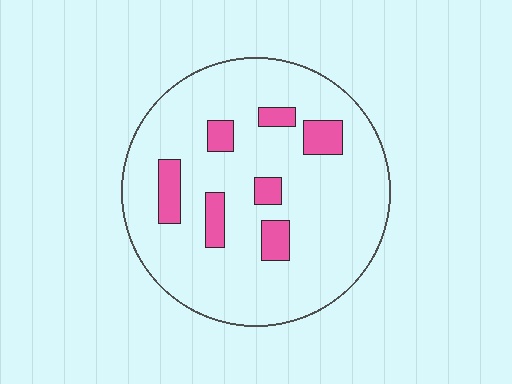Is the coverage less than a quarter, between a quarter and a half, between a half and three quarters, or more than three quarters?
Less than a quarter.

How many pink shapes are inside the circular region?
7.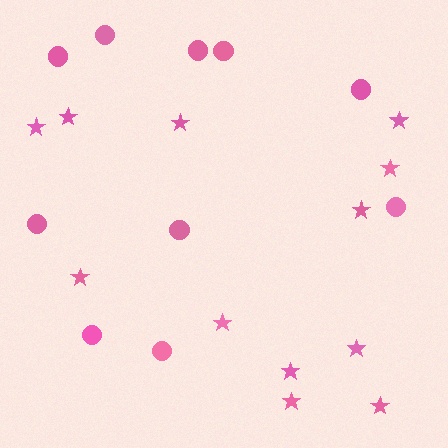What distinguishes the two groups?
There are 2 groups: one group of stars (12) and one group of circles (10).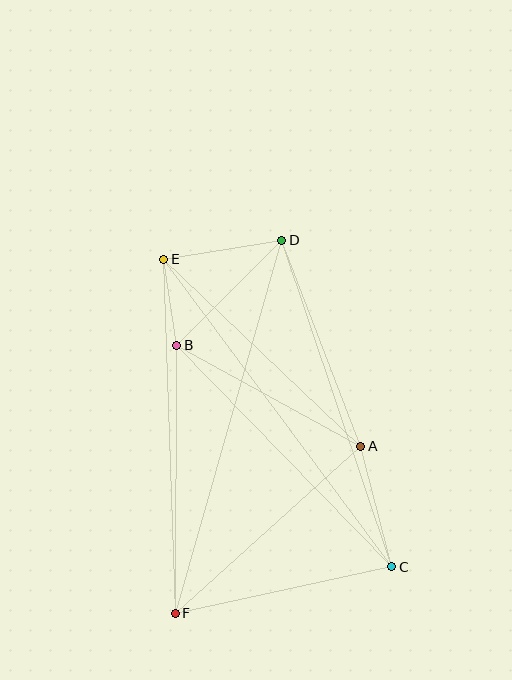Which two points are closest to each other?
Points B and E are closest to each other.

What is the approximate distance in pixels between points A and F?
The distance between A and F is approximately 250 pixels.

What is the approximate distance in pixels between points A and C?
The distance between A and C is approximately 124 pixels.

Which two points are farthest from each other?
Points D and F are farthest from each other.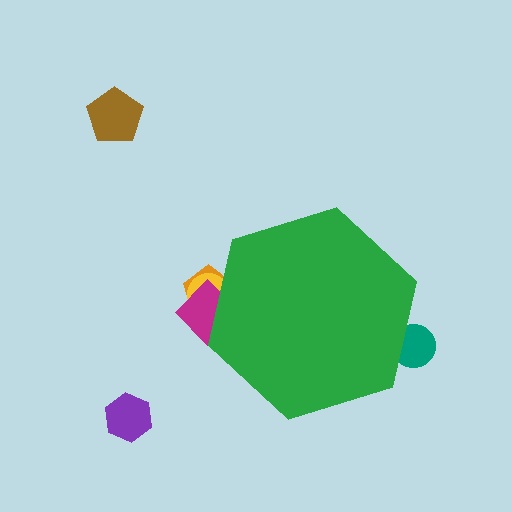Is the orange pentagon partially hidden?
Yes, the orange pentagon is partially hidden behind the green hexagon.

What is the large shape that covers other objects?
A green hexagon.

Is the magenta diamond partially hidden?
Yes, the magenta diamond is partially hidden behind the green hexagon.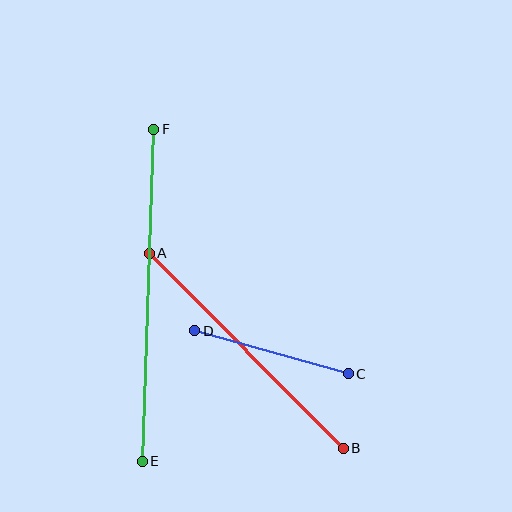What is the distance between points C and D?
The distance is approximately 160 pixels.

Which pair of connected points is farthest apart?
Points E and F are farthest apart.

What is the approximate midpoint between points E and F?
The midpoint is at approximately (148, 295) pixels.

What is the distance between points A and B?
The distance is approximately 275 pixels.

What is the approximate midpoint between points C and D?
The midpoint is at approximately (272, 352) pixels.